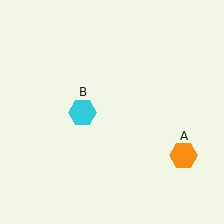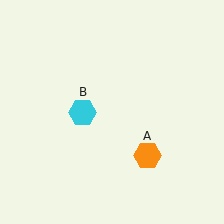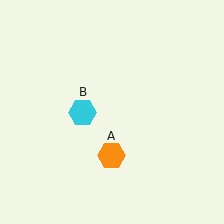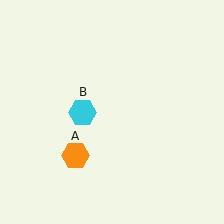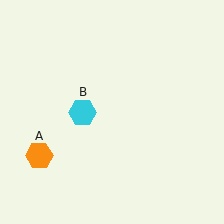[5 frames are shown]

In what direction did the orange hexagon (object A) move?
The orange hexagon (object A) moved left.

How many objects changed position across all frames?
1 object changed position: orange hexagon (object A).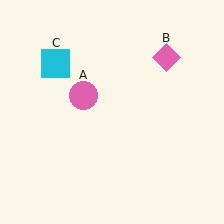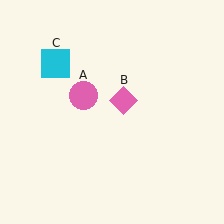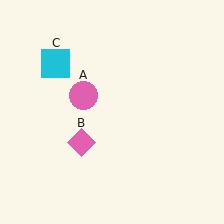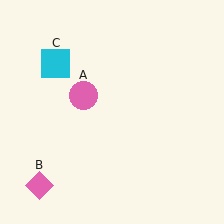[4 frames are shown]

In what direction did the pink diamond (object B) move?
The pink diamond (object B) moved down and to the left.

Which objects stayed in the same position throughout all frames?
Pink circle (object A) and cyan square (object C) remained stationary.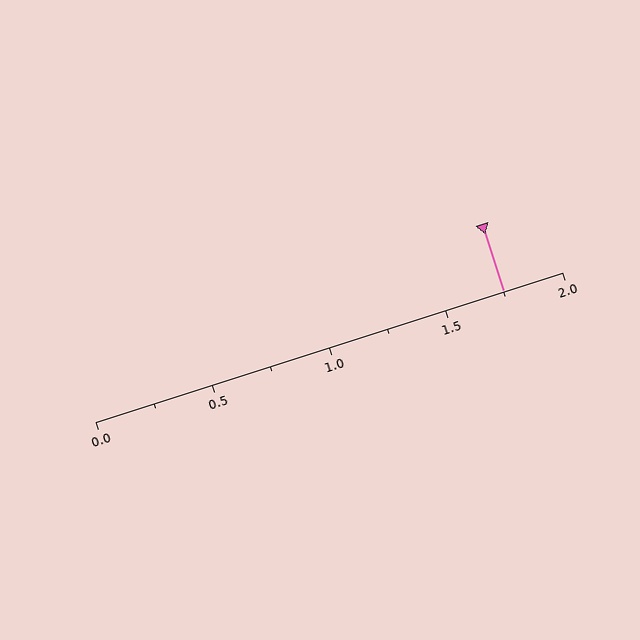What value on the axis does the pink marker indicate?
The marker indicates approximately 1.75.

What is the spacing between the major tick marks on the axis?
The major ticks are spaced 0.5 apart.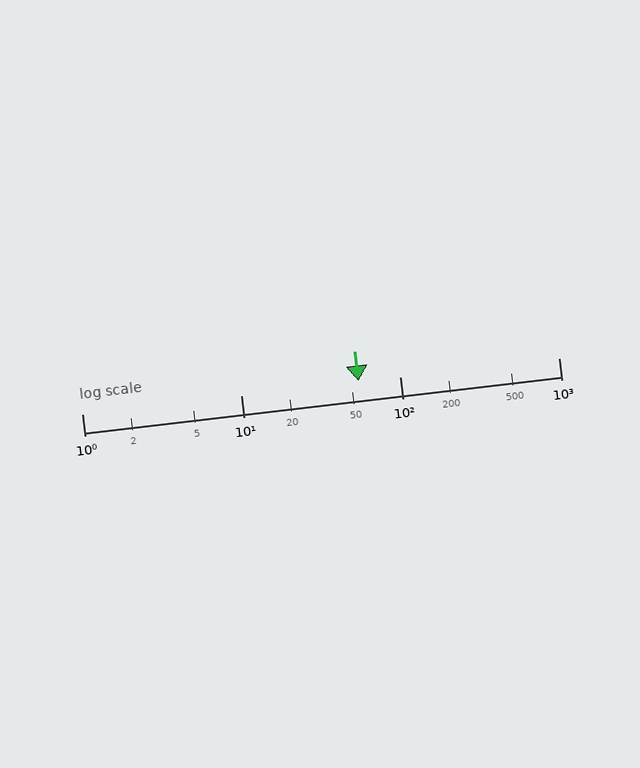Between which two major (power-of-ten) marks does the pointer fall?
The pointer is between 10 and 100.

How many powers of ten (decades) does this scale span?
The scale spans 3 decades, from 1 to 1000.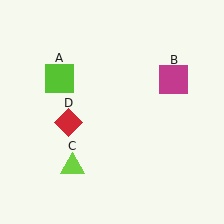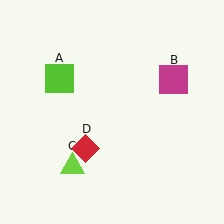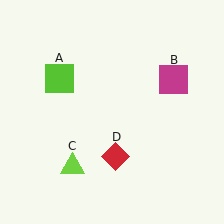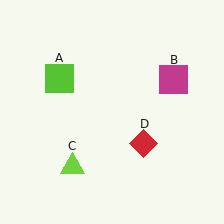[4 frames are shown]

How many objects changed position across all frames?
1 object changed position: red diamond (object D).